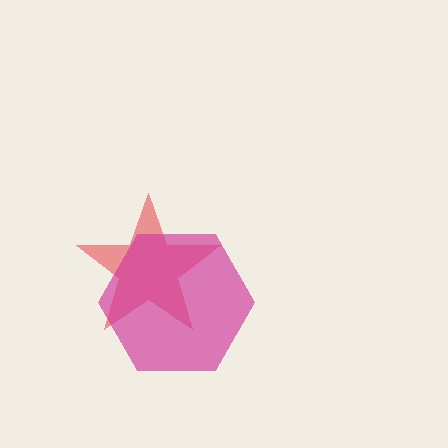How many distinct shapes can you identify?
There are 2 distinct shapes: a red star, a magenta hexagon.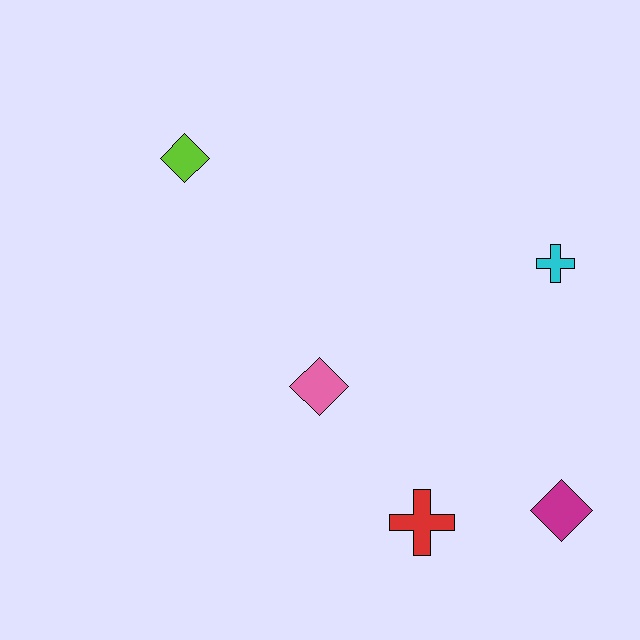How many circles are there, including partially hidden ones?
There are no circles.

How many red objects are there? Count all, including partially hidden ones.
There is 1 red object.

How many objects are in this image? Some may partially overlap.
There are 5 objects.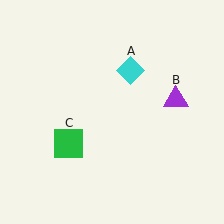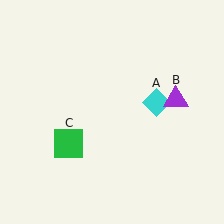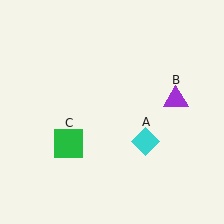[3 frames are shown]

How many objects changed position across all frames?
1 object changed position: cyan diamond (object A).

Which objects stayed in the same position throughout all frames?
Purple triangle (object B) and green square (object C) remained stationary.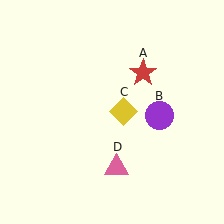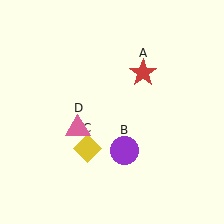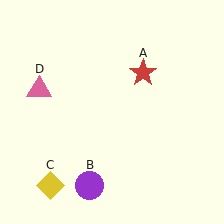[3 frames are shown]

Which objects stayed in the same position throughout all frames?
Red star (object A) remained stationary.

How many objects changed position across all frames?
3 objects changed position: purple circle (object B), yellow diamond (object C), pink triangle (object D).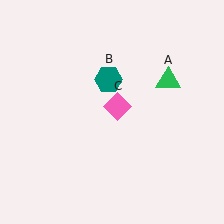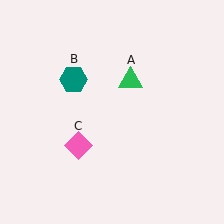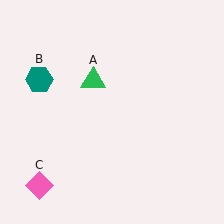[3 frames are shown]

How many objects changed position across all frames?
3 objects changed position: green triangle (object A), teal hexagon (object B), pink diamond (object C).